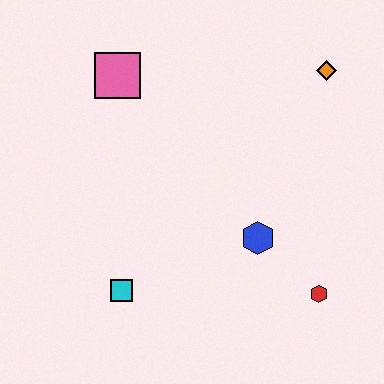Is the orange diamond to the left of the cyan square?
No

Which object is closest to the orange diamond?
The blue hexagon is closest to the orange diamond.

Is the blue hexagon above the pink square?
No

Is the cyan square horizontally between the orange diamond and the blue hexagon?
No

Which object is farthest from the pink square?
The red hexagon is farthest from the pink square.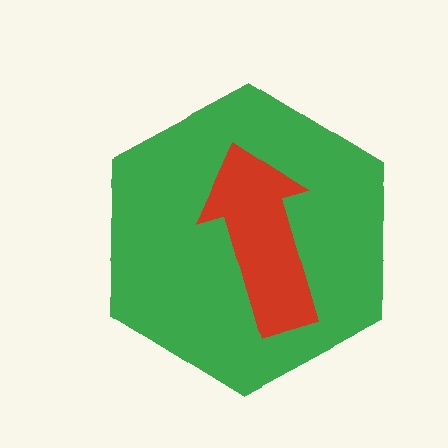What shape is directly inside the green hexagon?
The red arrow.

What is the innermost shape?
The red arrow.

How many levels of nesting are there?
2.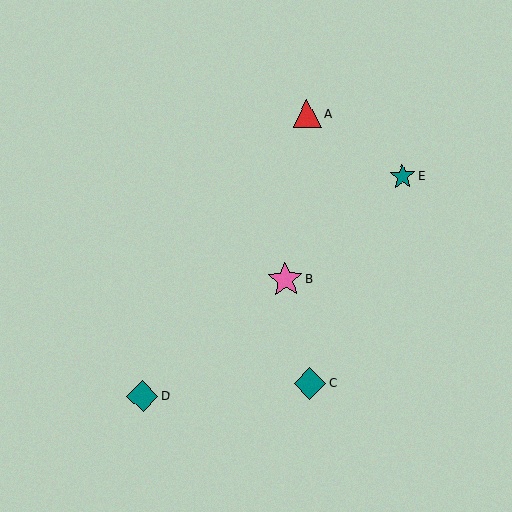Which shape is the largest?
The pink star (labeled B) is the largest.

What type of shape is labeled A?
Shape A is a red triangle.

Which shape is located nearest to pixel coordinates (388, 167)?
The teal star (labeled E) at (402, 176) is nearest to that location.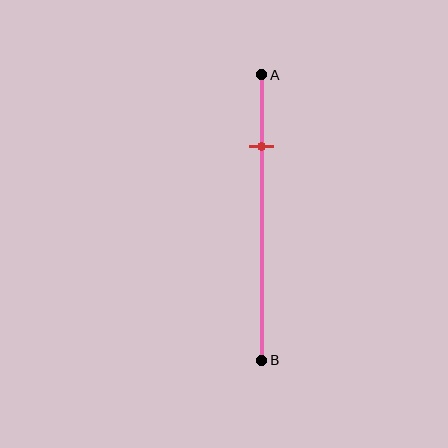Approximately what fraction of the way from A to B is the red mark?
The red mark is approximately 25% of the way from A to B.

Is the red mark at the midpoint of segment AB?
No, the mark is at about 25% from A, not at the 50% midpoint.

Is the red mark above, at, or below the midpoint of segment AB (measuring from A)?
The red mark is above the midpoint of segment AB.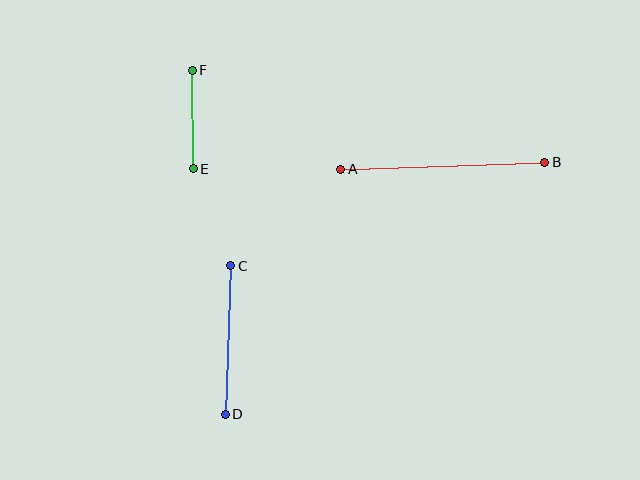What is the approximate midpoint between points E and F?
The midpoint is at approximately (193, 120) pixels.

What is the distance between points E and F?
The distance is approximately 98 pixels.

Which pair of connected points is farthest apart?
Points A and B are farthest apart.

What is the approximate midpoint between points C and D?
The midpoint is at approximately (228, 340) pixels.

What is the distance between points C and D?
The distance is approximately 148 pixels.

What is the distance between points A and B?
The distance is approximately 204 pixels.